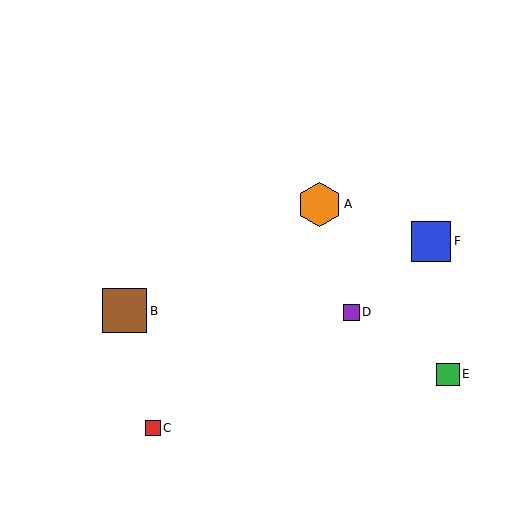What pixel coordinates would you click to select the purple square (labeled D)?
Click at (351, 312) to select the purple square D.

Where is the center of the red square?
The center of the red square is at (153, 428).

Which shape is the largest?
The brown square (labeled B) is the largest.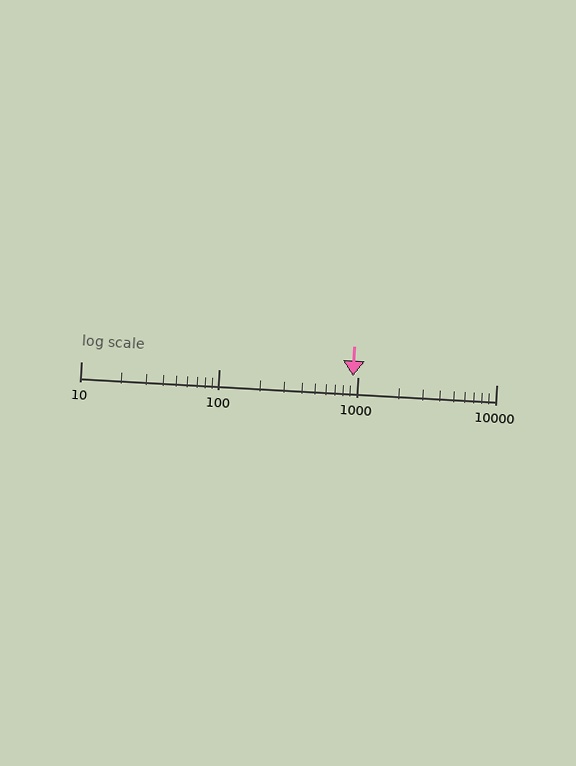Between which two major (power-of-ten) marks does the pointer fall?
The pointer is between 100 and 1000.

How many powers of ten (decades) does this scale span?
The scale spans 3 decades, from 10 to 10000.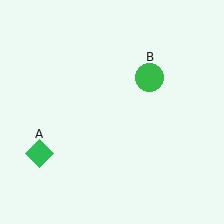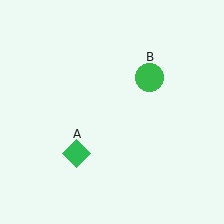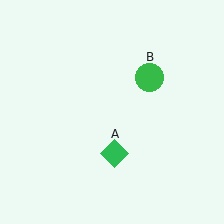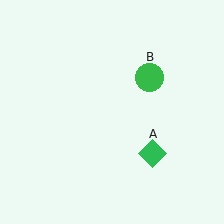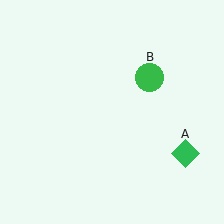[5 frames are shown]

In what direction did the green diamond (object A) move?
The green diamond (object A) moved right.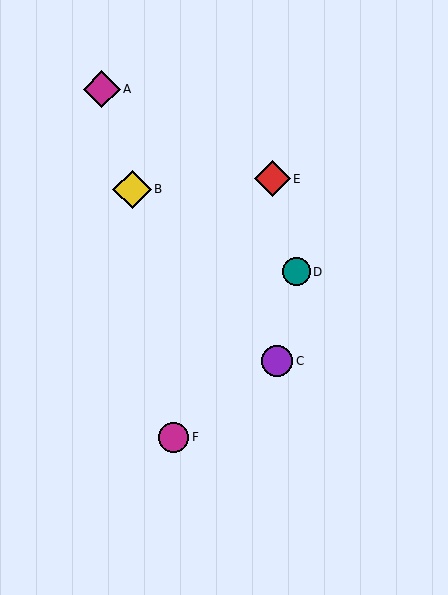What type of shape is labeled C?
Shape C is a purple circle.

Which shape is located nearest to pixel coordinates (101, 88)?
The magenta diamond (labeled A) at (102, 89) is nearest to that location.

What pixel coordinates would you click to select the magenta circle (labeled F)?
Click at (173, 437) to select the magenta circle F.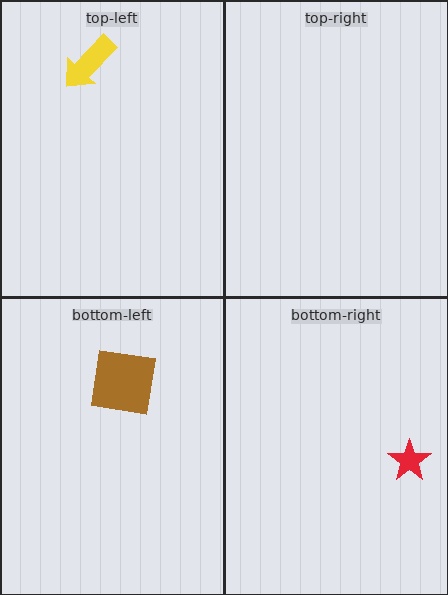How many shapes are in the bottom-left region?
1.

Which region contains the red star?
The bottom-right region.